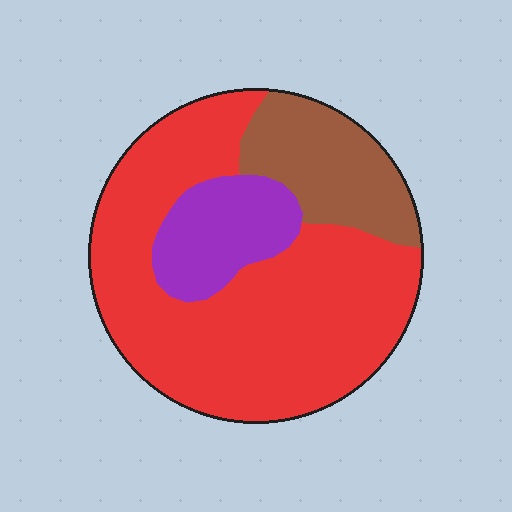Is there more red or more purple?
Red.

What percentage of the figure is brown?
Brown covers 19% of the figure.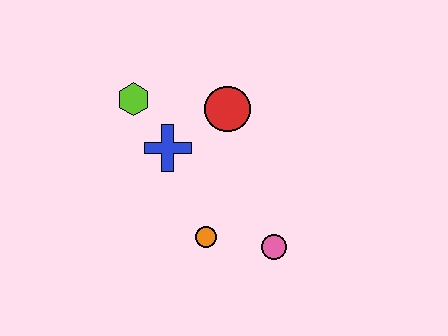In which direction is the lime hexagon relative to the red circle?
The lime hexagon is to the left of the red circle.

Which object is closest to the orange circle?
The pink circle is closest to the orange circle.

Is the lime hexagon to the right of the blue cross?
No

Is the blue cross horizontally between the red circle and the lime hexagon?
Yes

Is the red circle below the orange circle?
No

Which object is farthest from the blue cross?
The pink circle is farthest from the blue cross.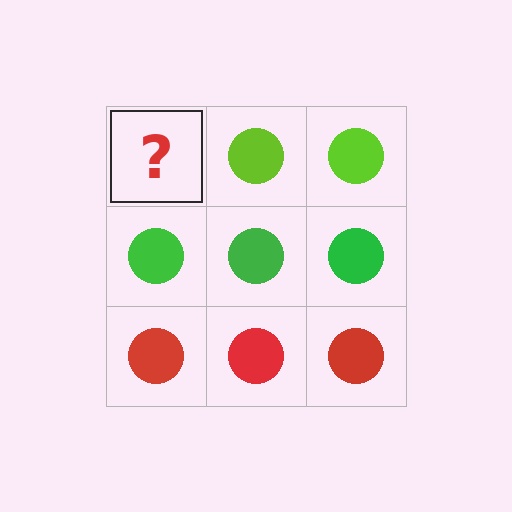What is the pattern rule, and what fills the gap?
The rule is that each row has a consistent color. The gap should be filled with a lime circle.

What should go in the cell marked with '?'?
The missing cell should contain a lime circle.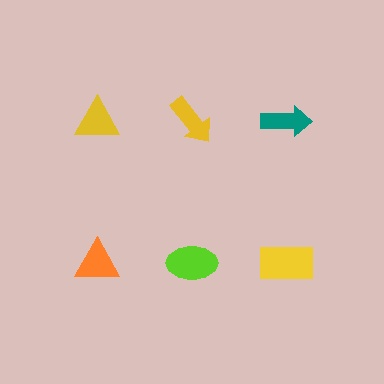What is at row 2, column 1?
An orange triangle.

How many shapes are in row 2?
3 shapes.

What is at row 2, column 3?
A yellow rectangle.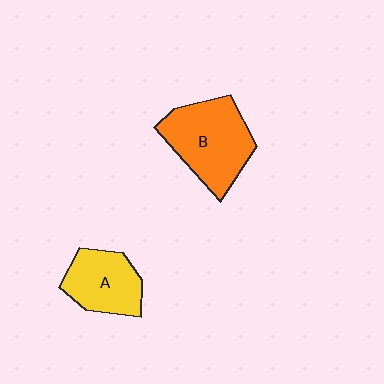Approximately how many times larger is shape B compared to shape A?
Approximately 1.4 times.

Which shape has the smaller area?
Shape A (yellow).